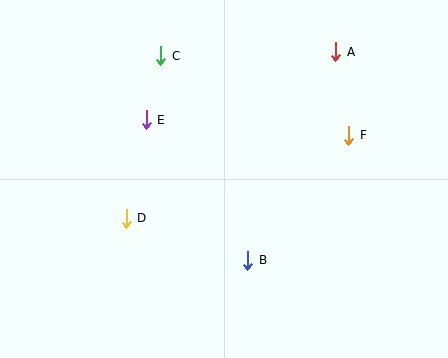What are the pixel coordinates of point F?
Point F is at (349, 135).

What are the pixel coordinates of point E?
Point E is at (146, 120).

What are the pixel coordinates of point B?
Point B is at (248, 260).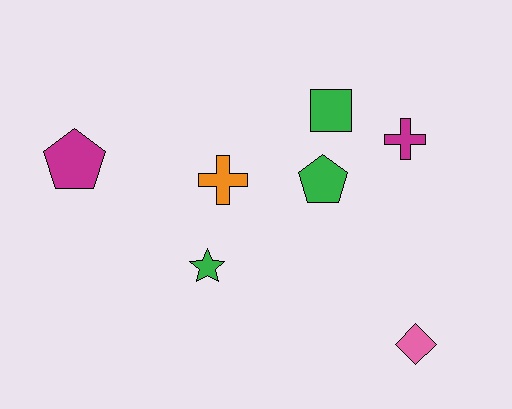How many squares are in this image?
There is 1 square.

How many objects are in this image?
There are 7 objects.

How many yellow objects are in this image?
There are no yellow objects.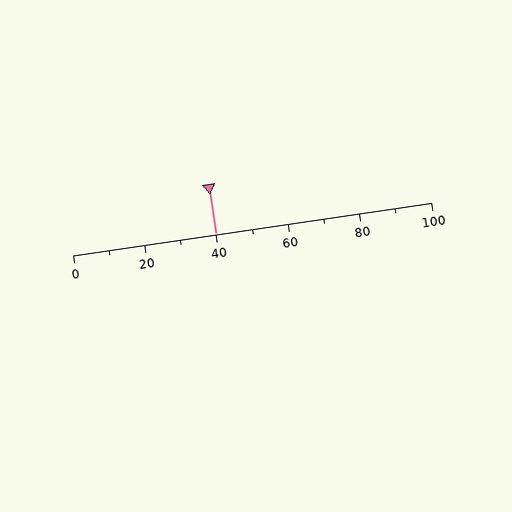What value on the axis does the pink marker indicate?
The marker indicates approximately 40.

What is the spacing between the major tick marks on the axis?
The major ticks are spaced 20 apart.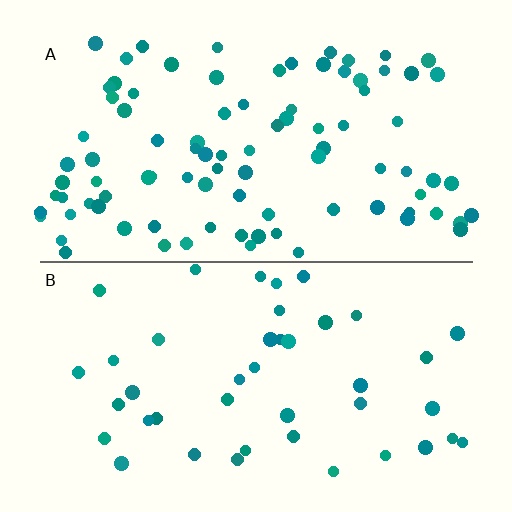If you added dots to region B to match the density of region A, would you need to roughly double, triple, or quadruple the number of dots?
Approximately double.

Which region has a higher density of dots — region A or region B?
A (the top).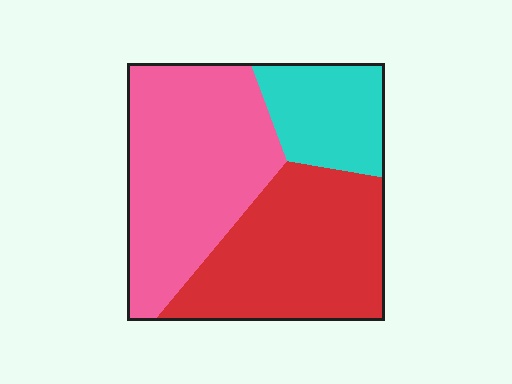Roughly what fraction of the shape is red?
Red takes up between a quarter and a half of the shape.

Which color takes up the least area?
Cyan, at roughly 20%.